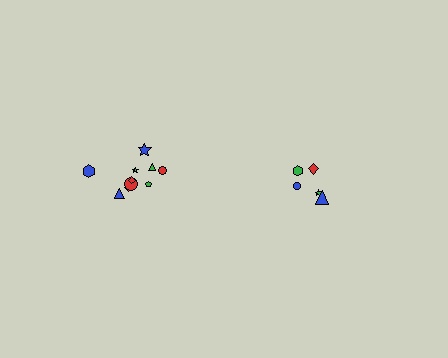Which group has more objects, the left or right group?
The left group.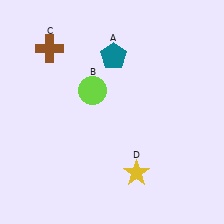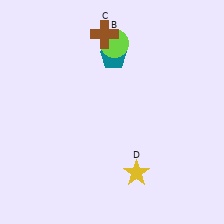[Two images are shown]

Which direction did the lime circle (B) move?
The lime circle (B) moved up.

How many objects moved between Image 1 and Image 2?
2 objects moved between the two images.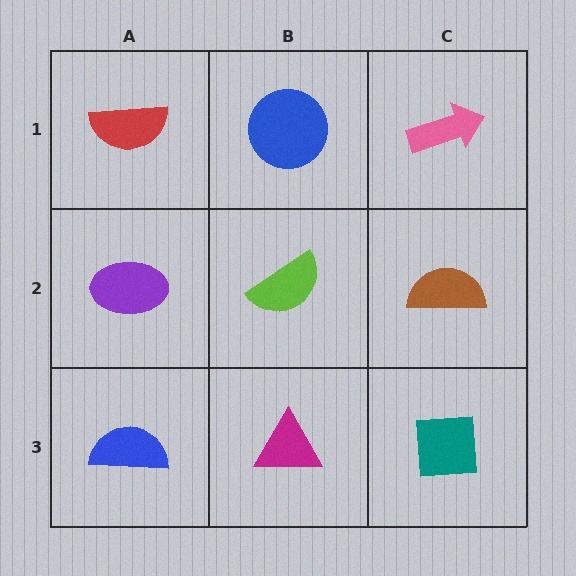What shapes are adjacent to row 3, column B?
A lime semicircle (row 2, column B), a blue semicircle (row 3, column A), a teal square (row 3, column C).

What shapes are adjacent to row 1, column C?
A brown semicircle (row 2, column C), a blue circle (row 1, column B).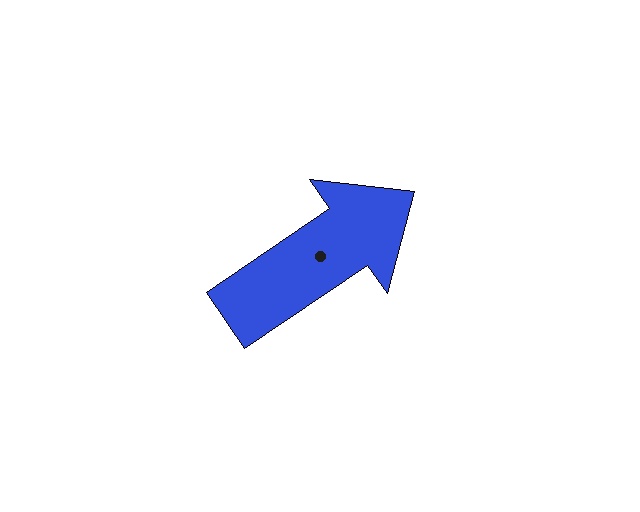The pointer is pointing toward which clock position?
Roughly 2 o'clock.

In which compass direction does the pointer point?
Northeast.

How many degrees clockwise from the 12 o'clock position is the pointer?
Approximately 56 degrees.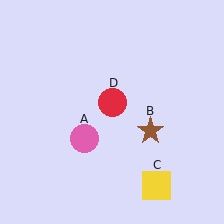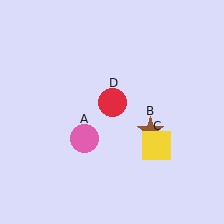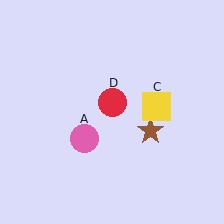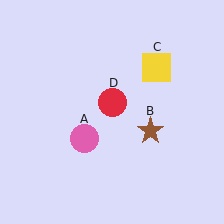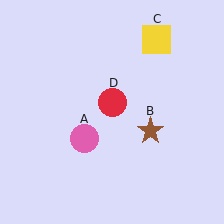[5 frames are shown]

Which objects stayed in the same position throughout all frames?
Pink circle (object A) and brown star (object B) and red circle (object D) remained stationary.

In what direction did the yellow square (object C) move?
The yellow square (object C) moved up.